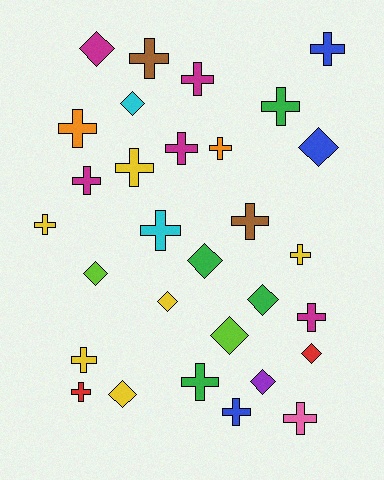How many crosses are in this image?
There are 19 crosses.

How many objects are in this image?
There are 30 objects.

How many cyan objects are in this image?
There are 2 cyan objects.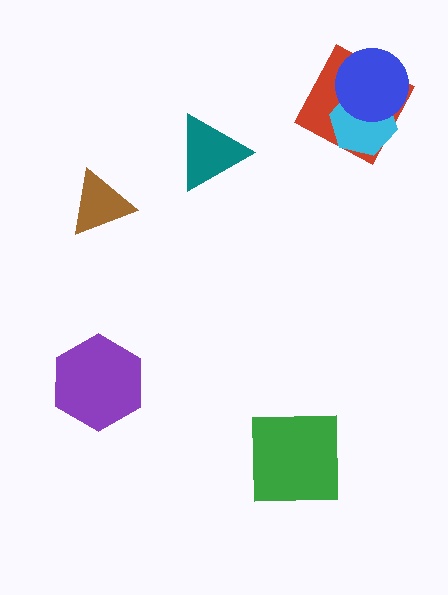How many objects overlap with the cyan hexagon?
2 objects overlap with the cyan hexagon.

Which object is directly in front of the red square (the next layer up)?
The cyan hexagon is directly in front of the red square.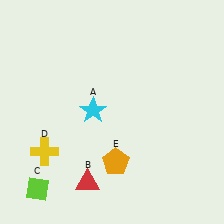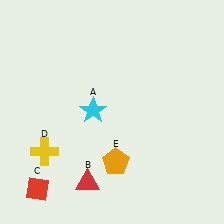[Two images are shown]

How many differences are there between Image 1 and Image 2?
There is 1 difference between the two images.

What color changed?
The diamond (C) changed from lime in Image 1 to red in Image 2.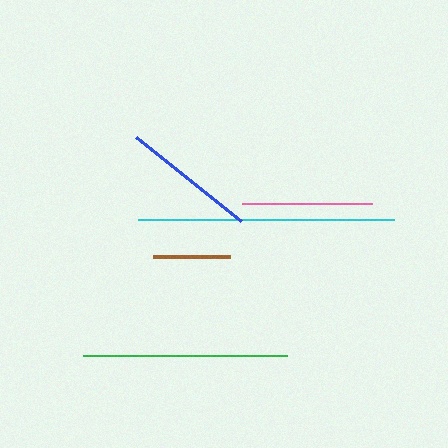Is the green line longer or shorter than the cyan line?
The cyan line is longer than the green line.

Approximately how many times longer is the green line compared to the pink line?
The green line is approximately 1.6 times the length of the pink line.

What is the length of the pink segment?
The pink segment is approximately 130 pixels long.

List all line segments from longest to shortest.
From longest to shortest: cyan, green, blue, pink, brown.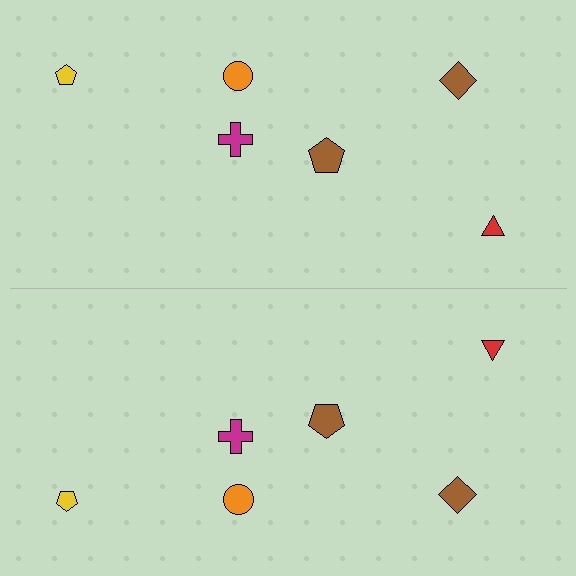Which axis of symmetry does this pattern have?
The pattern has a horizontal axis of symmetry running through the center of the image.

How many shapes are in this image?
There are 12 shapes in this image.